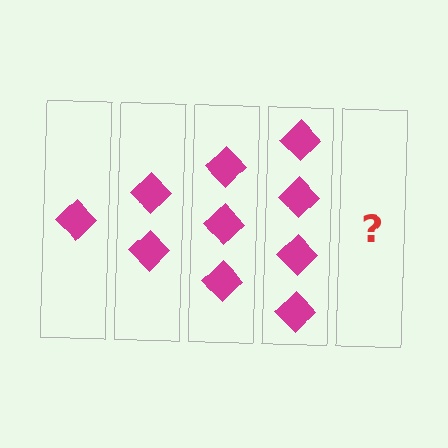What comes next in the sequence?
The next element should be 5 diamonds.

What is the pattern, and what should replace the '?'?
The pattern is that each step adds one more diamond. The '?' should be 5 diamonds.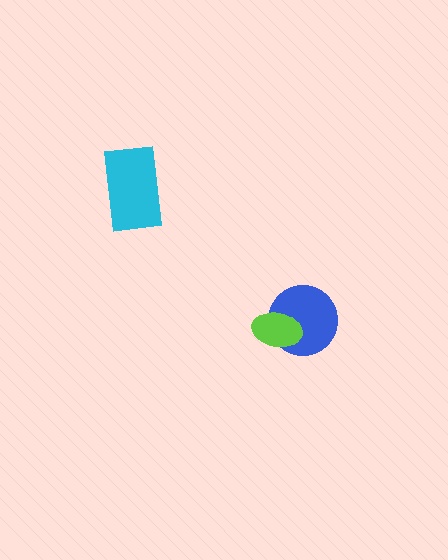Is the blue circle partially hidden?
Yes, it is partially covered by another shape.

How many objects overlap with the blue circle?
1 object overlaps with the blue circle.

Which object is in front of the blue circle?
The lime ellipse is in front of the blue circle.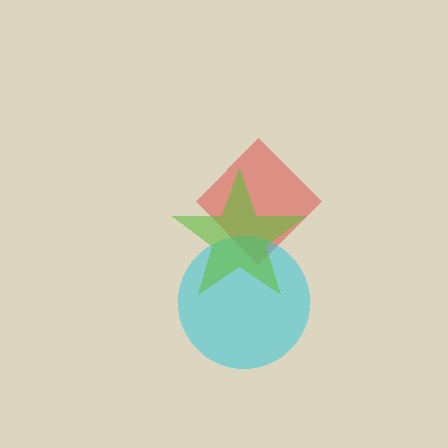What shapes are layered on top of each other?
The layered shapes are: a red diamond, a cyan circle, a lime star.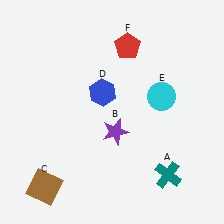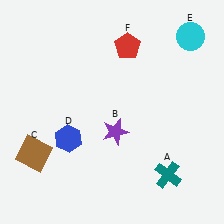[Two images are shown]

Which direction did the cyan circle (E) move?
The cyan circle (E) moved up.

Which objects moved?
The objects that moved are: the brown square (C), the blue hexagon (D), the cyan circle (E).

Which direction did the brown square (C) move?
The brown square (C) moved up.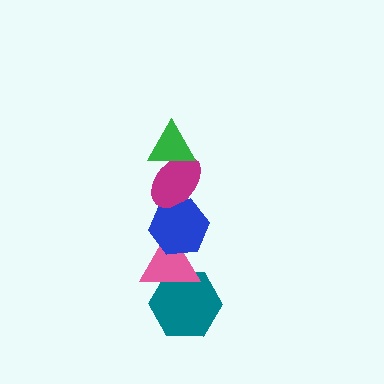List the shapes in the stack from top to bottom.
From top to bottom: the green triangle, the magenta ellipse, the blue hexagon, the pink triangle, the teal hexagon.